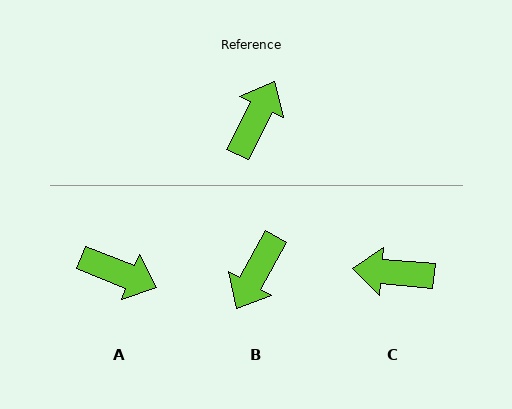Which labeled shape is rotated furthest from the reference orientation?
B, about 177 degrees away.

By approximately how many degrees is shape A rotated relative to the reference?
Approximately 85 degrees clockwise.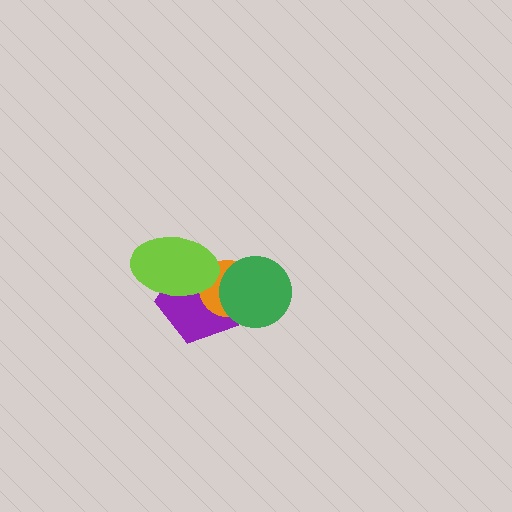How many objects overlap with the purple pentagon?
3 objects overlap with the purple pentagon.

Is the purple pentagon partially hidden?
Yes, it is partially covered by another shape.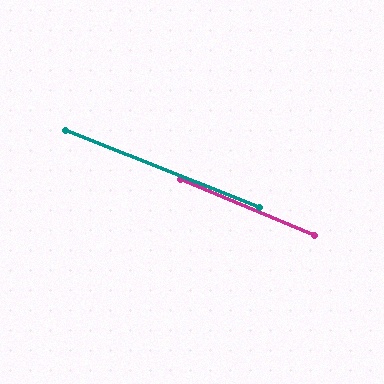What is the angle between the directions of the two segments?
Approximately 1 degree.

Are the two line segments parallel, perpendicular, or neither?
Parallel — their directions differ by only 0.9°.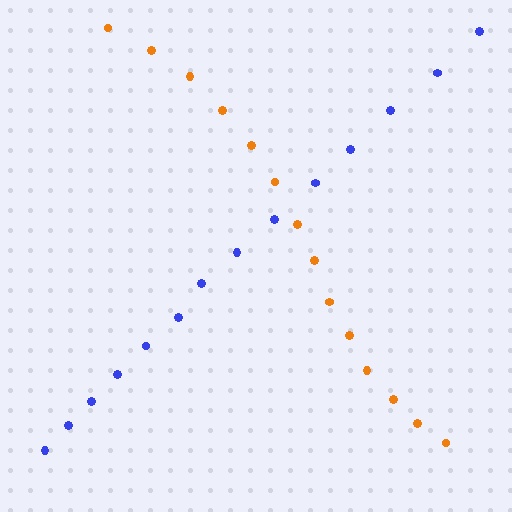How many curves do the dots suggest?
There are 2 distinct paths.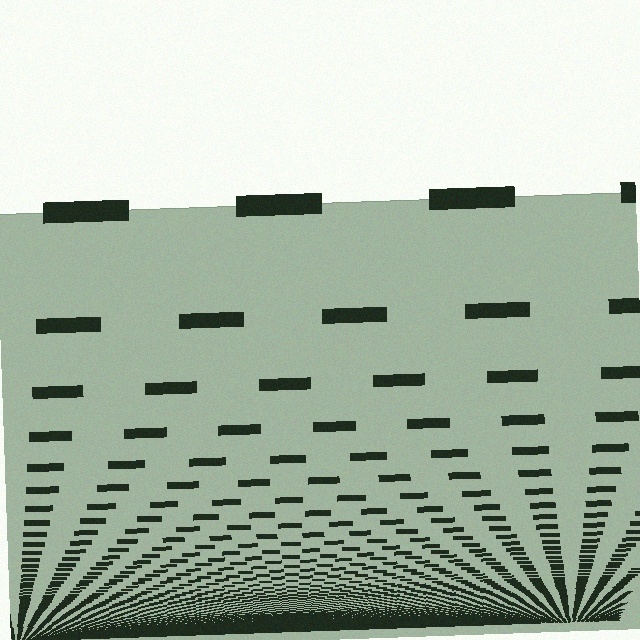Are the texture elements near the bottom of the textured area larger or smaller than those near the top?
Smaller. The gradient is inverted — elements near the bottom are smaller and denser.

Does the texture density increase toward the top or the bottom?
Density increases toward the bottom.